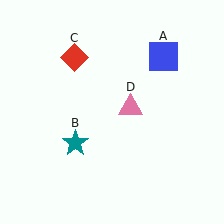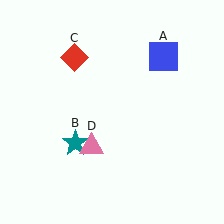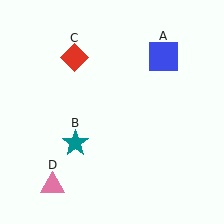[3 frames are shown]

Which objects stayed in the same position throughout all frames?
Blue square (object A) and teal star (object B) and red diamond (object C) remained stationary.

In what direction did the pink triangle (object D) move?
The pink triangle (object D) moved down and to the left.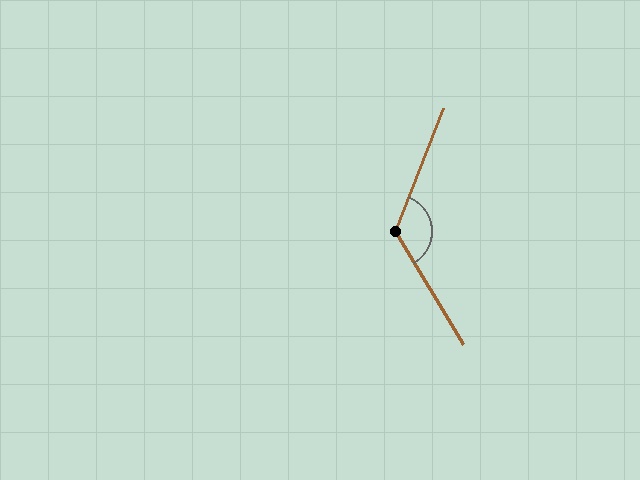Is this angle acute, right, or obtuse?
It is obtuse.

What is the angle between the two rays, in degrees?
Approximately 128 degrees.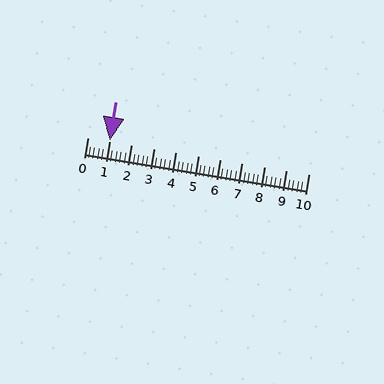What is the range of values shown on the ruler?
The ruler shows values from 0 to 10.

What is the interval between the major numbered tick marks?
The major tick marks are spaced 1 units apart.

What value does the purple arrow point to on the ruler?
The purple arrow points to approximately 1.0.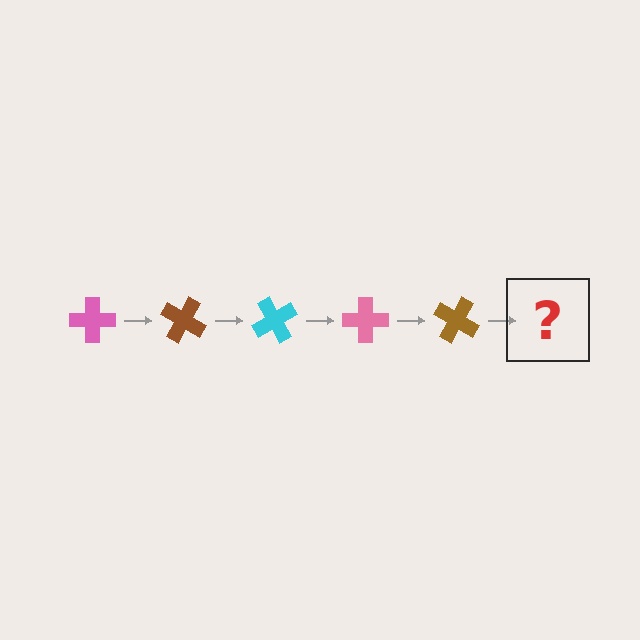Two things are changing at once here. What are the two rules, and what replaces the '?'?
The two rules are that it rotates 30 degrees each step and the color cycles through pink, brown, and cyan. The '?' should be a cyan cross, rotated 150 degrees from the start.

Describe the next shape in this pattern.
It should be a cyan cross, rotated 150 degrees from the start.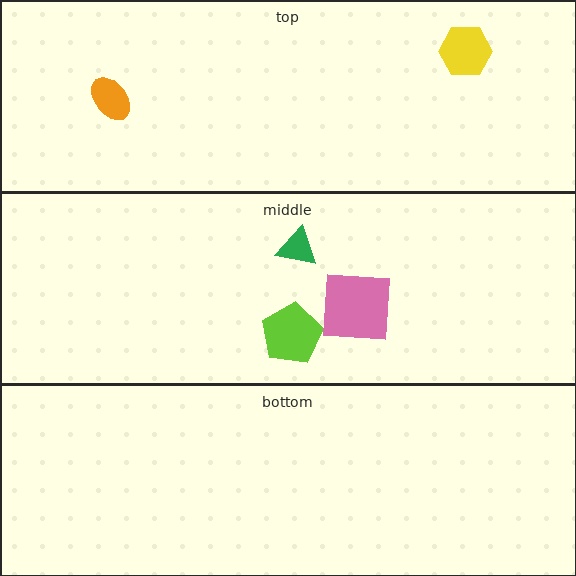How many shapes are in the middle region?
3.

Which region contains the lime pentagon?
The middle region.